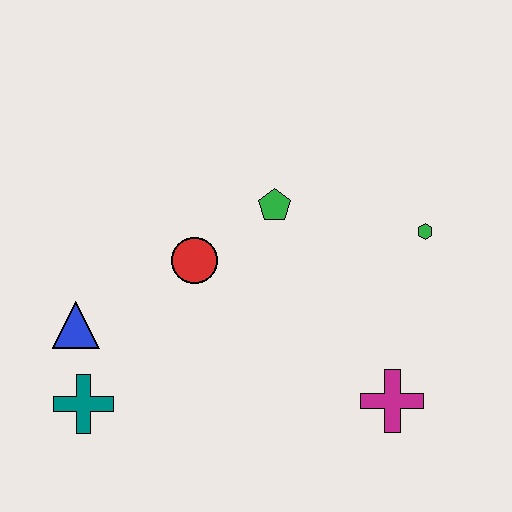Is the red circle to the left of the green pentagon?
Yes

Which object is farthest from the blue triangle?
The green hexagon is farthest from the blue triangle.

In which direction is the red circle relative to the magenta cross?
The red circle is to the left of the magenta cross.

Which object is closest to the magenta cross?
The green hexagon is closest to the magenta cross.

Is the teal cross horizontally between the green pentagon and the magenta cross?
No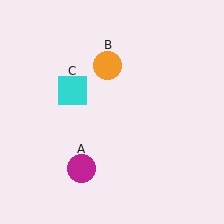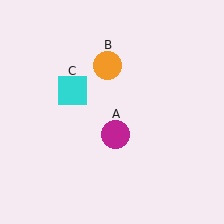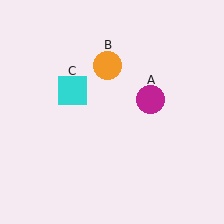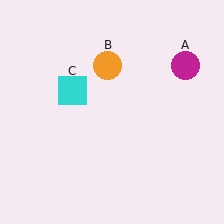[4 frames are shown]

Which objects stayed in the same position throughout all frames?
Orange circle (object B) and cyan square (object C) remained stationary.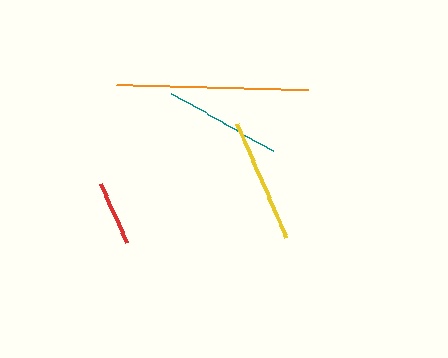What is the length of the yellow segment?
The yellow segment is approximately 124 pixels long.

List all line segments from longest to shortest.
From longest to shortest: orange, yellow, teal, red.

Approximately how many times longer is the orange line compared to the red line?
The orange line is approximately 3.0 times the length of the red line.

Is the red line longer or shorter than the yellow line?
The yellow line is longer than the red line.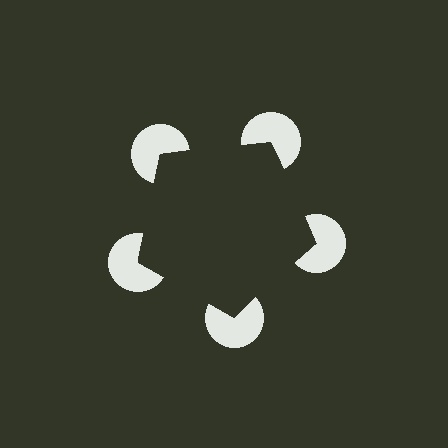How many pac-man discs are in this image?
There are 5 — one at each vertex of the illusory pentagon.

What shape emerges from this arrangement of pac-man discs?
An illusory pentagon — its edges are inferred from the aligned wedge cuts in the pac-man discs, not physically drawn.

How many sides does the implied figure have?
5 sides.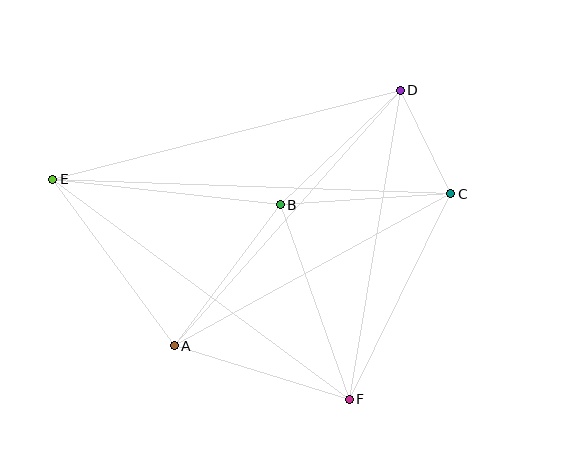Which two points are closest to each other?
Points C and D are closest to each other.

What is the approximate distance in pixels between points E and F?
The distance between E and F is approximately 369 pixels.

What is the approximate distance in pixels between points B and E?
The distance between B and E is approximately 229 pixels.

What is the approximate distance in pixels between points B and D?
The distance between B and D is approximately 166 pixels.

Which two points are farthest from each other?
Points C and E are farthest from each other.